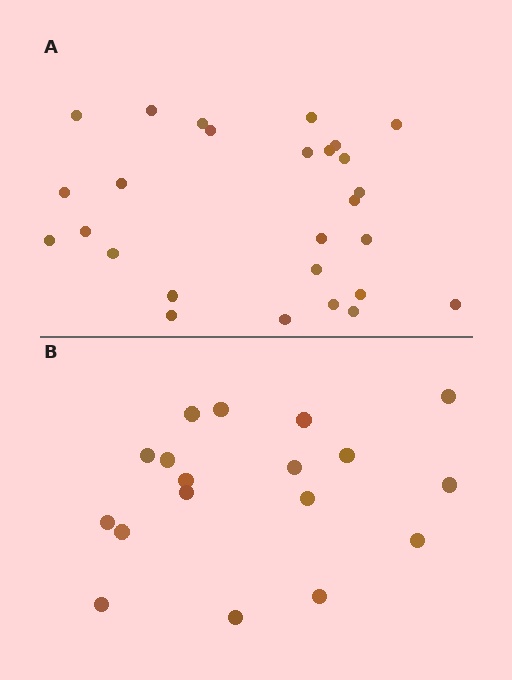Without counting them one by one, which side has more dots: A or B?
Region A (the top region) has more dots.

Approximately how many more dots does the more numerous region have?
Region A has roughly 8 or so more dots than region B.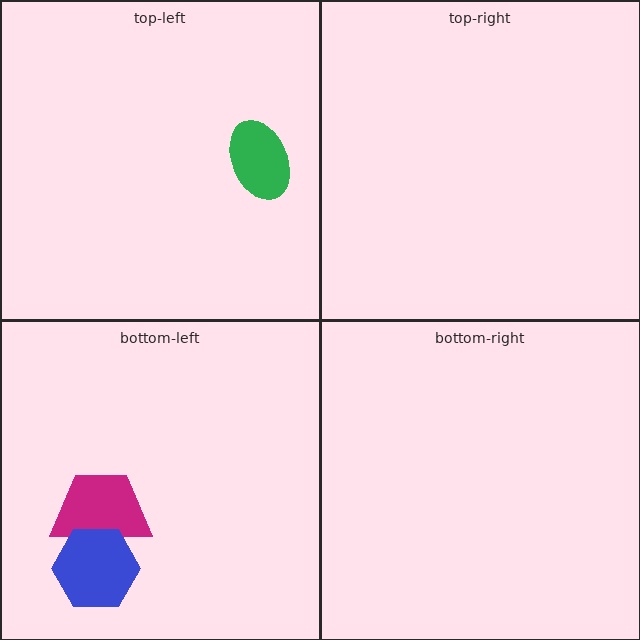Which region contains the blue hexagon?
The bottom-left region.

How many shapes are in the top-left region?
1.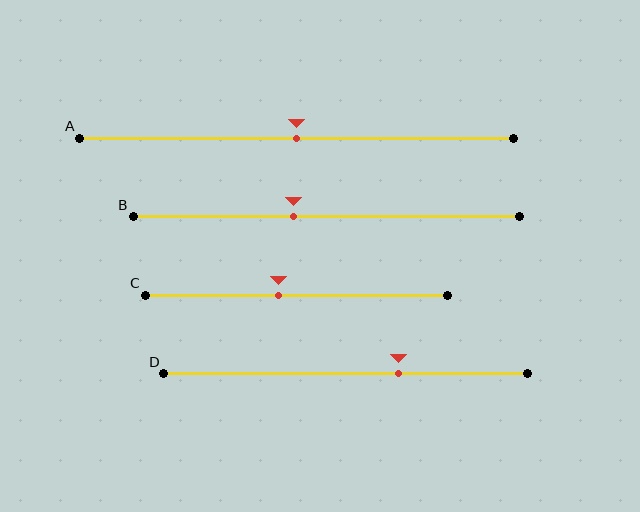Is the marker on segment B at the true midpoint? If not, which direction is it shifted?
No, the marker on segment B is shifted to the left by about 9% of the segment length.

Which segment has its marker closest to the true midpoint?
Segment A has its marker closest to the true midpoint.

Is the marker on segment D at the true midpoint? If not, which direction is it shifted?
No, the marker on segment D is shifted to the right by about 15% of the segment length.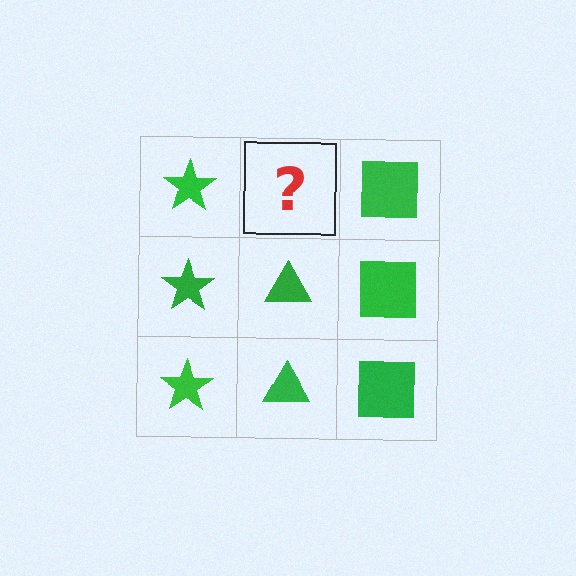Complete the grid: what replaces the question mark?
The question mark should be replaced with a green triangle.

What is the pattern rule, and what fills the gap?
The rule is that each column has a consistent shape. The gap should be filled with a green triangle.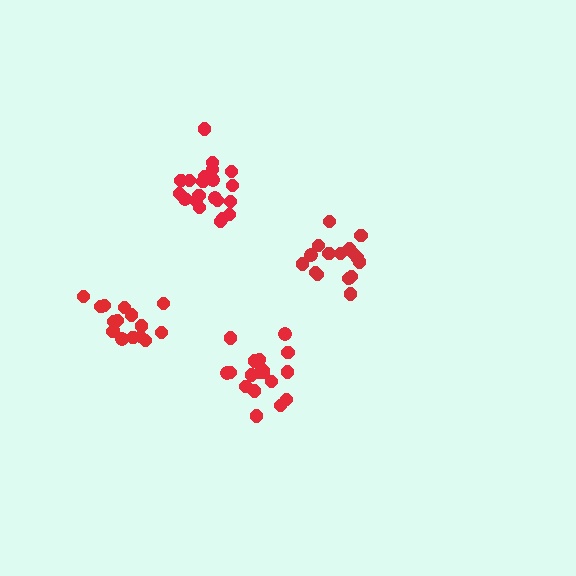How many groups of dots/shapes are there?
There are 4 groups.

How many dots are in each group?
Group 1: 19 dots, Group 2: 17 dots, Group 3: 21 dots, Group 4: 16 dots (73 total).